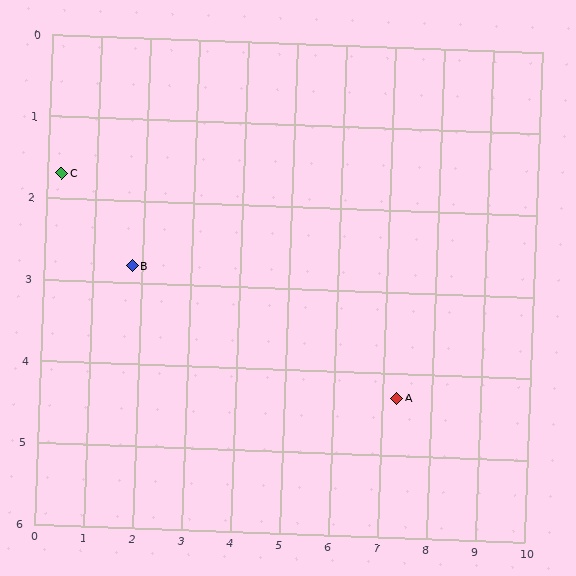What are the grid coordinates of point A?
Point A is at approximately (7.3, 4.3).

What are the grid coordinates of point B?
Point B is at approximately (1.8, 2.8).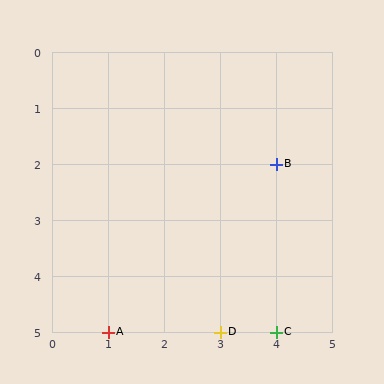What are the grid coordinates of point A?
Point A is at grid coordinates (1, 5).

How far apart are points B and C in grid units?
Points B and C are 3 rows apart.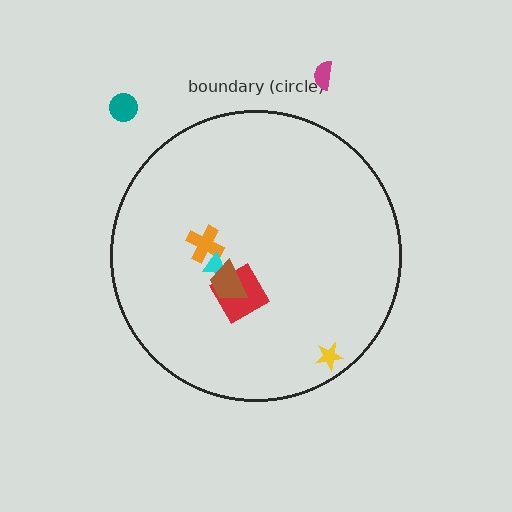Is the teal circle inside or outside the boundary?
Outside.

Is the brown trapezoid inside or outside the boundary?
Inside.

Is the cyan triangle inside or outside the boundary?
Inside.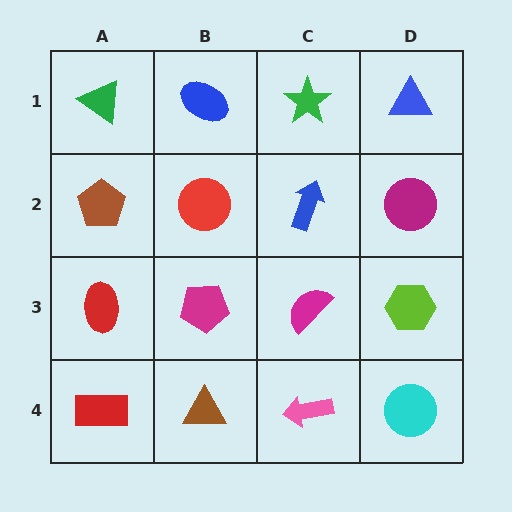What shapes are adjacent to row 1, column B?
A red circle (row 2, column B), a green triangle (row 1, column A), a green star (row 1, column C).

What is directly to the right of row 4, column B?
A pink arrow.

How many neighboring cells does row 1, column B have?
3.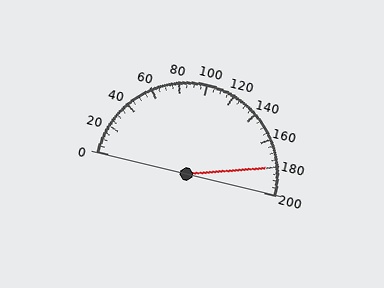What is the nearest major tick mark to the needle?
The nearest major tick mark is 180.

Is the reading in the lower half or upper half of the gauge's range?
The reading is in the upper half of the range (0 to 200).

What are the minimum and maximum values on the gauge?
The gauge ranges from 0 to 200.